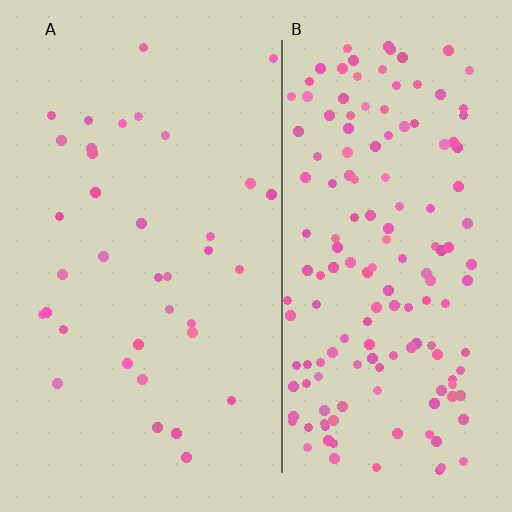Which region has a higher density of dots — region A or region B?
B (the right).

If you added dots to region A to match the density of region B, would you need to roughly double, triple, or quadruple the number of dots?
Approximately quadruple.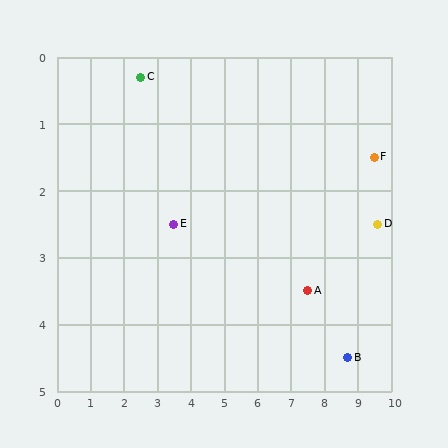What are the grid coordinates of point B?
Point B is at approximately (8.7, 4.5).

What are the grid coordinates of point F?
Point F is at approximately (9.5, 1.5).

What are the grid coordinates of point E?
Point E is at approximately (3.5, 2.5).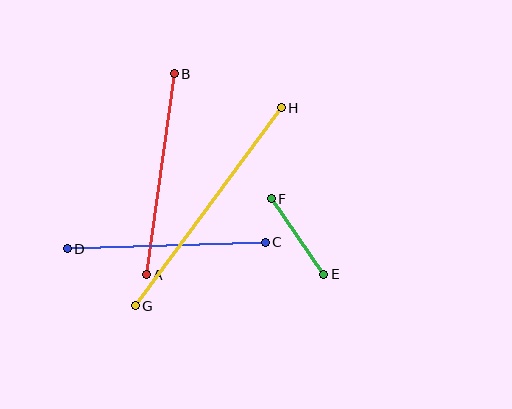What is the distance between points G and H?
The distance is approximately 246 pixels.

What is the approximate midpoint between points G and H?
The midpoint is at approximately (208, 207) pixels.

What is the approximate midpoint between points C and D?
The midpoint is at approximately (166, 245) pixels.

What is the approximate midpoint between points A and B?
The midpoint is at approximately (160, 174) pixels.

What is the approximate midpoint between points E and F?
The midpoint is at approximately (298, 236) pixels.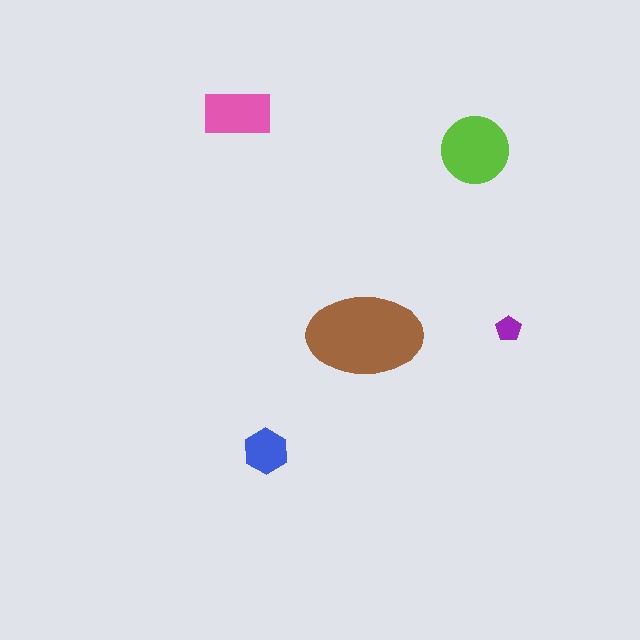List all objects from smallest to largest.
The purple pentagon, the blue hexagon, the pink rectangle, the lime circle, the brown ellipse.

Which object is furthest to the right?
The purple pentagon is rightmost.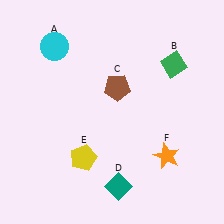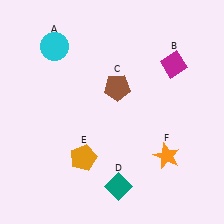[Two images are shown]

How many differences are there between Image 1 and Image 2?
There are 2 differences between the two images.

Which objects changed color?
B changed from green to magenta. E changed from yellow to orange.